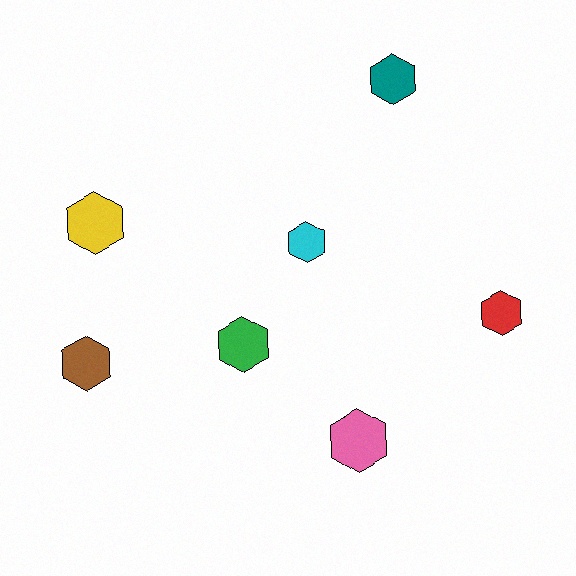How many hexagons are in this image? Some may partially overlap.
There are 7 hexagons.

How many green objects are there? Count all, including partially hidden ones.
There is 1 green object.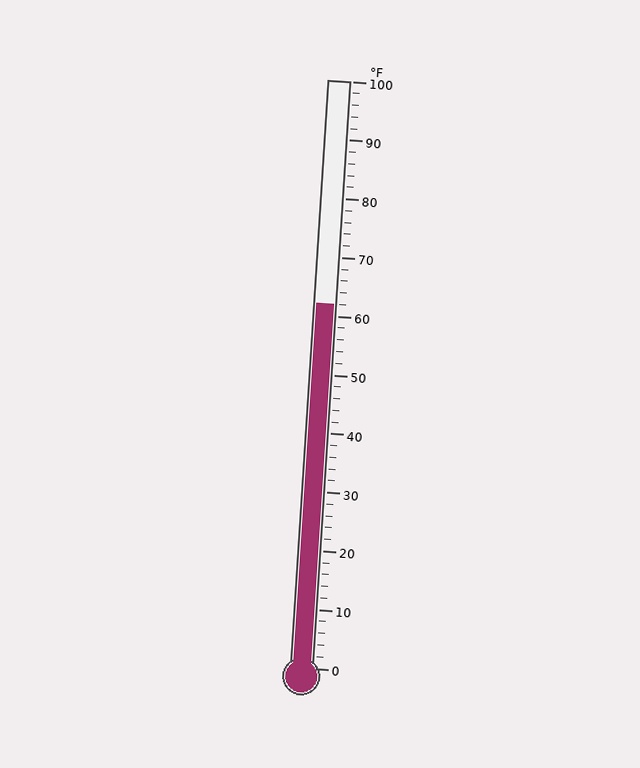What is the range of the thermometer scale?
The thermometer scale ranges from 0°F to 100°F.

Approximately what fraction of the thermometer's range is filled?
The thermometer is filled to approximately 60% of its range.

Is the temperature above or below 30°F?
The temperature is above 30°F.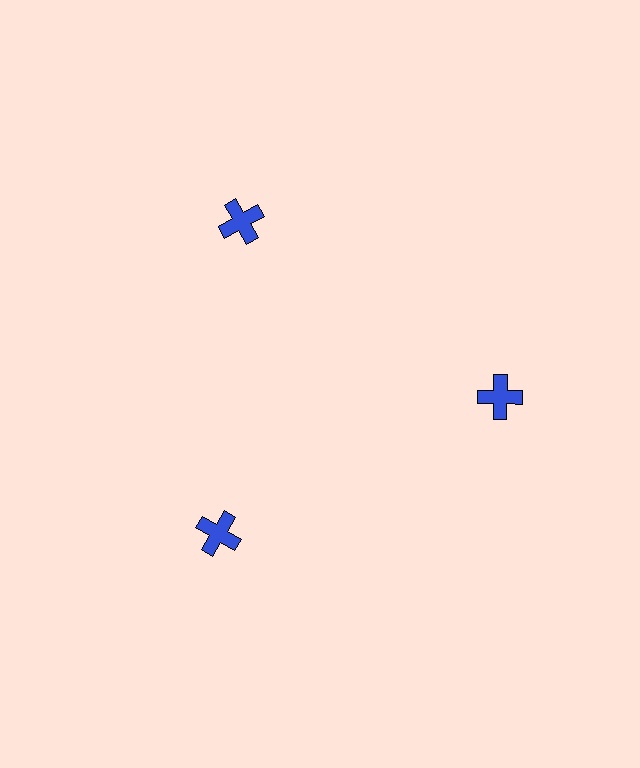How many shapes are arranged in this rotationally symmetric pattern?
There are 3 shapes, arranged in 3 groups of 1.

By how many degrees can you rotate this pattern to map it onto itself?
The pattern maps onto itself every 120 degrees of rotation.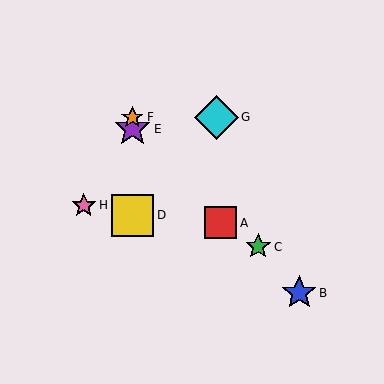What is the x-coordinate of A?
Object A is at x≈221.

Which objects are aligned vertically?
Objects D, E, F are aligned vertically.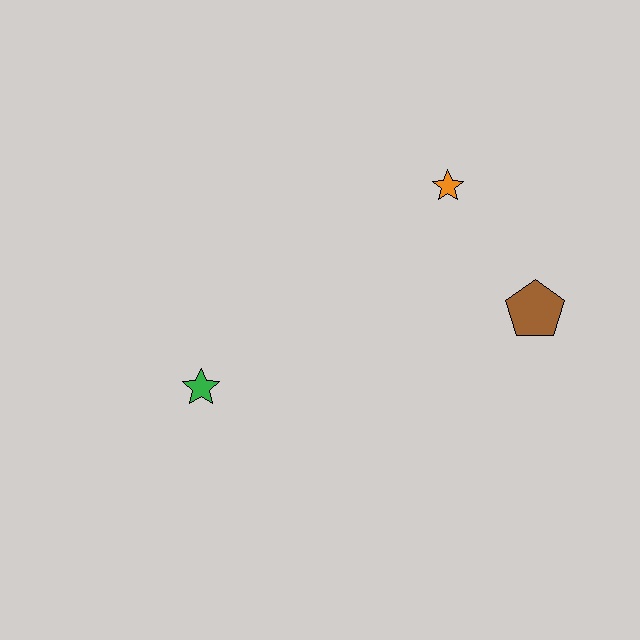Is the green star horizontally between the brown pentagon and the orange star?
No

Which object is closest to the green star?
The orange star is closest to the green star.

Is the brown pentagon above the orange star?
No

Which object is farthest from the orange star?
The green star is farthest from the orange star.